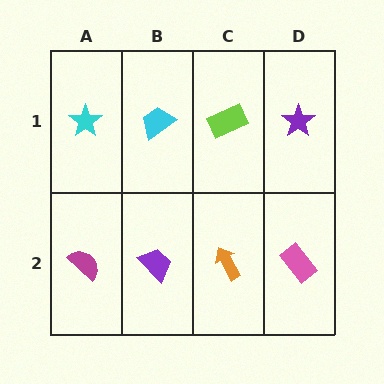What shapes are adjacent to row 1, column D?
A pink rectangle (row 2, column D), a lime rectangle (row 1, column C).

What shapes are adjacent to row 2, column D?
A purple star (row 1, column D), an orange arrow (row 2, column C).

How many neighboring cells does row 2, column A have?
2.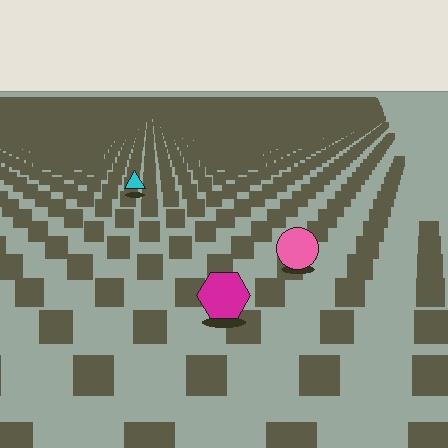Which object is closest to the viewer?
The magenta hexagon is closest. The texture marks near it are larger and more spread out.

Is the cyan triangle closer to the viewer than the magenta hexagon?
No. The magenta hexagon is closer — you can tell from the texture gradient: the ground texture is coarser near it.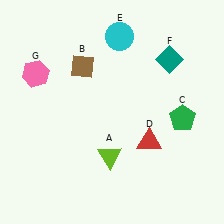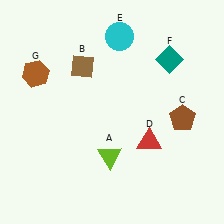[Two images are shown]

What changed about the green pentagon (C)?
In Image 1, C is green. In Image 2, it changed to brown.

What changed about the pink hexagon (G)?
In Image 1, G is pink. In Image 2, it changed to brown.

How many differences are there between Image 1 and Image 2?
There are 2 differences between the two images.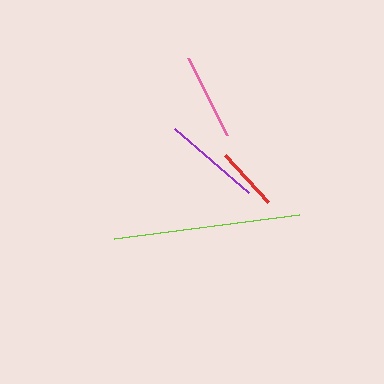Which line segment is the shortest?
The red line is the shortest at approximately 63 pixels.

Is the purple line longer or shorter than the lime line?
The lime line is longer than the purple line.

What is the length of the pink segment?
The pink segment is approximately 87 pixels long.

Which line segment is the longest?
The lime line is the longest at approximately 187 pixels.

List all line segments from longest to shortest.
From longest to shortest: lime, purple, pink, red.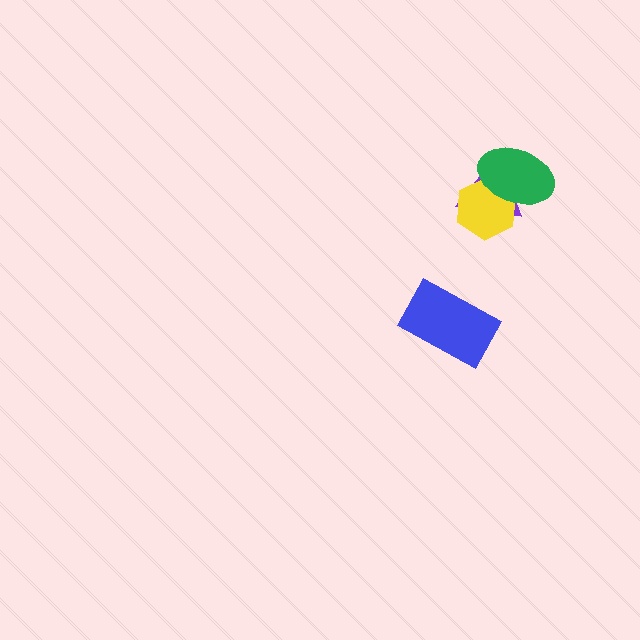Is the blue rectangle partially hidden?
No, no other shape covers it.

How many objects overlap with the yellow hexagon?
2 objects overlap with the yellow hexagon.